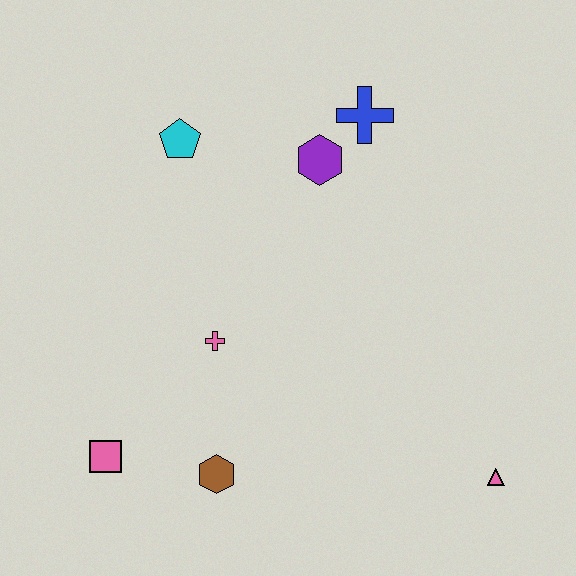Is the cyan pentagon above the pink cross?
Yes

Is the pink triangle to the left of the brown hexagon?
No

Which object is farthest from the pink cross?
The pink triangle is farthest from the pink cross.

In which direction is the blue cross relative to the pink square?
The blue cross is above the pink square.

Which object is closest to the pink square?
The brown hexagon is closest to the pink square.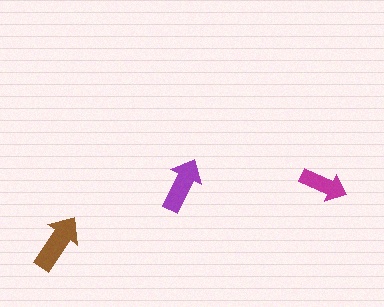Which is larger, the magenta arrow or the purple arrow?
The purple one.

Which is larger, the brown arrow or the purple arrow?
The brown one.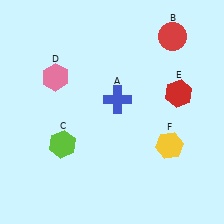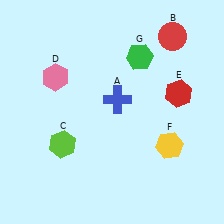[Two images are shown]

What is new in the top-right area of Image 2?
A green hexagon (G) was added in the top-right area of Image 2.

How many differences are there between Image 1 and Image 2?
There is 1 difference between the two images.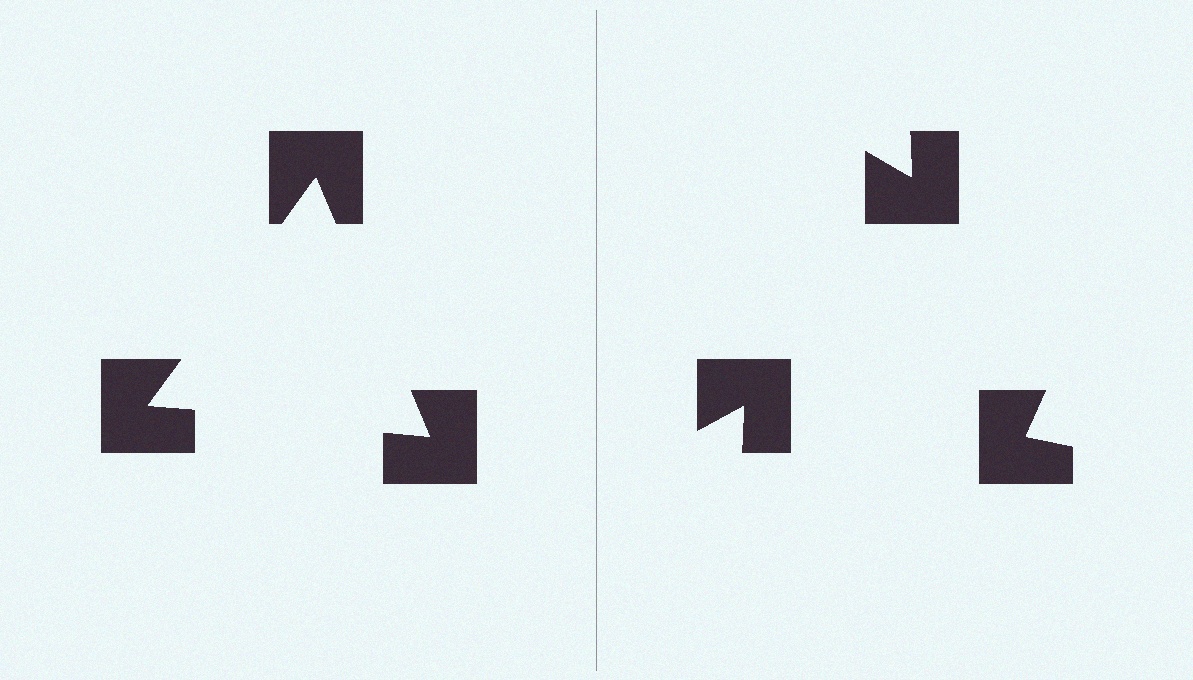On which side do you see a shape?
An illusory triangle appears on the left side. On the right side the wedge cuts are rotated, so no coherent shape forms.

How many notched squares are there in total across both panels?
6 — 3 on each side.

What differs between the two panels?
The notched squares are positioned identically on both sides; only the wedge orientations differ. On the left they align to a triangle; on the right they are misaligned.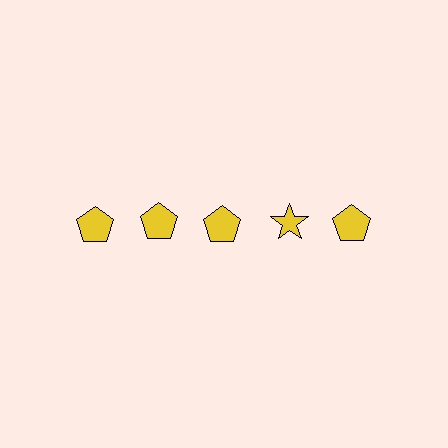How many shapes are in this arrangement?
There are 5 shapes arranged in a grid pattern.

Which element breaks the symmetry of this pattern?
The yellow star in the top row, second from right column breaks the symmetry. All other shapes are yellow pentagons.